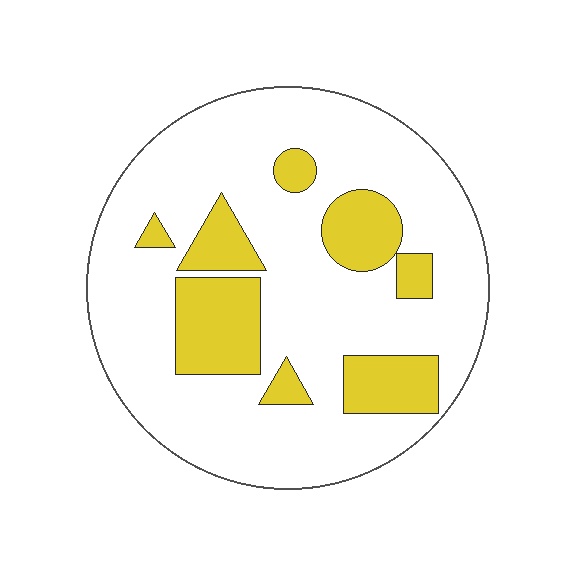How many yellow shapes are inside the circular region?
8.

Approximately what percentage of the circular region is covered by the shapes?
Approximately 20%.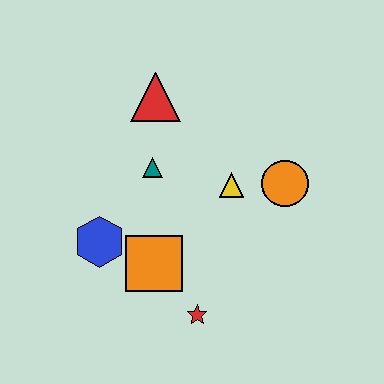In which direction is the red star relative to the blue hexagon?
The red star is to the right of the blue hexagon.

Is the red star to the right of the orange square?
Yes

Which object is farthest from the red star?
The red triangle is farthest from the red star.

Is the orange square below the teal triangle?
Yes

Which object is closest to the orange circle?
The yellow triangle is closest to the orange circle.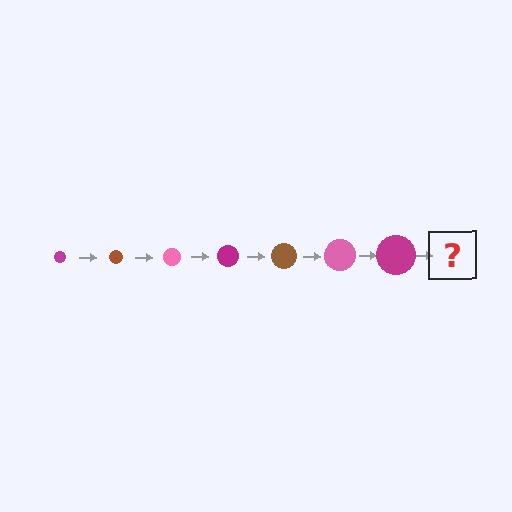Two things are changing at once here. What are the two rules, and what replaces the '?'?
The two rules are that the circle grows larger each step and the color cycles through magenta, brown, and pink. The '?' should be a brown circle, larger than the previous one.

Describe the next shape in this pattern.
It should be a brown circle, larger than the previous one.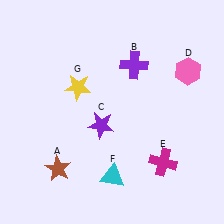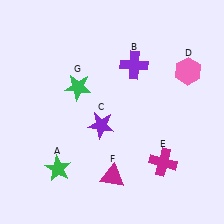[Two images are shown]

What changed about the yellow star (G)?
In Image 1, G is yellow. In Image 2, it changed to green.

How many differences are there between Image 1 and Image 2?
There are 3 differences between the two images.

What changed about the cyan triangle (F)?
In Image 1, F is cyan. In Image 2, it changed to magenta.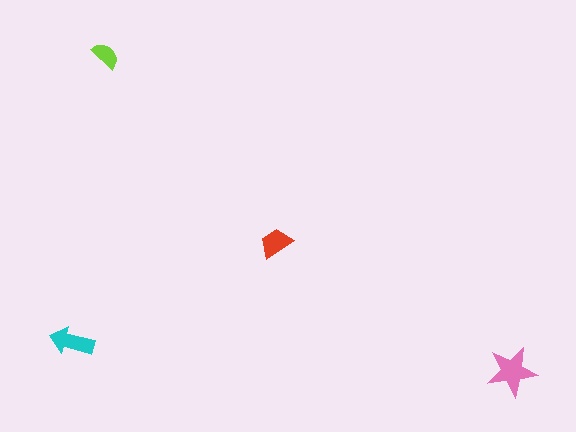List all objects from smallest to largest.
The lime semicircle, the red trapezoid, the cyan arrow, the pink star.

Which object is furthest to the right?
The pink star is rightmost.